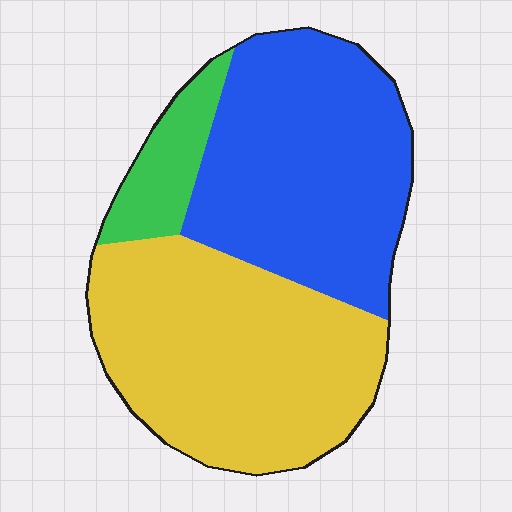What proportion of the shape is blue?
Blue covers about 45% of the shape.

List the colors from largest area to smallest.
From largest to smallest: yellow, blue, green.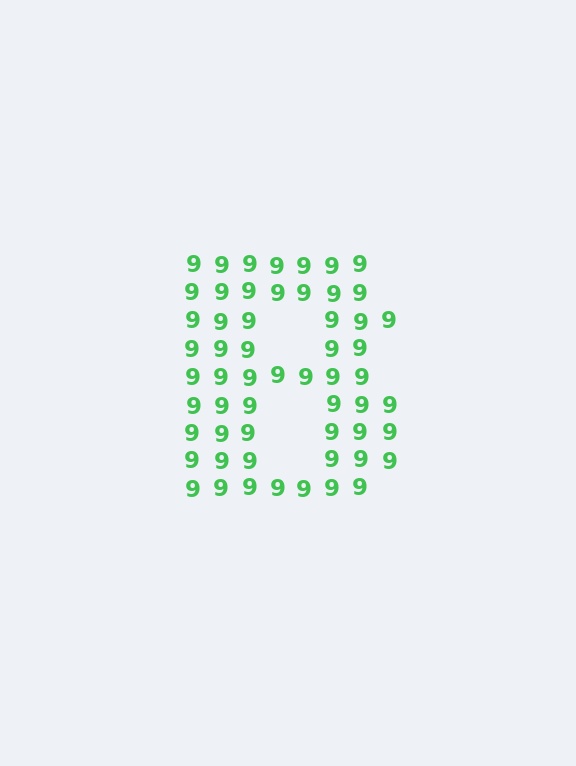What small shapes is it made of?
It is made of small digit 9's.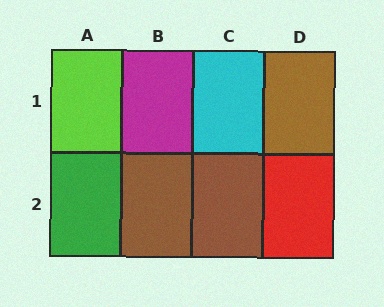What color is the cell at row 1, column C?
Cyan.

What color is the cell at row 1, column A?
Lime.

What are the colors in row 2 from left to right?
Green, brown, brown, red.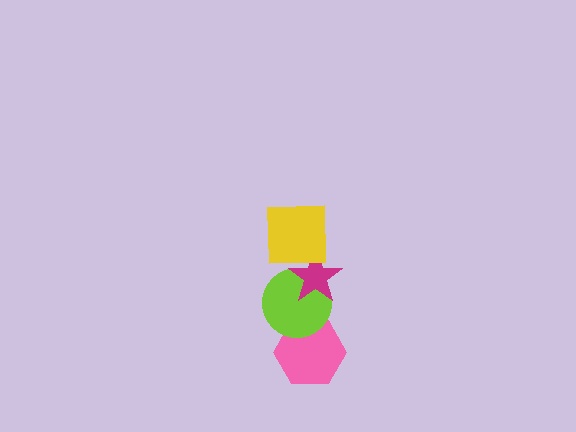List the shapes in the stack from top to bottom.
From top to bottom: the yellow square, the magenta star, the lime circle, the pink hexagon.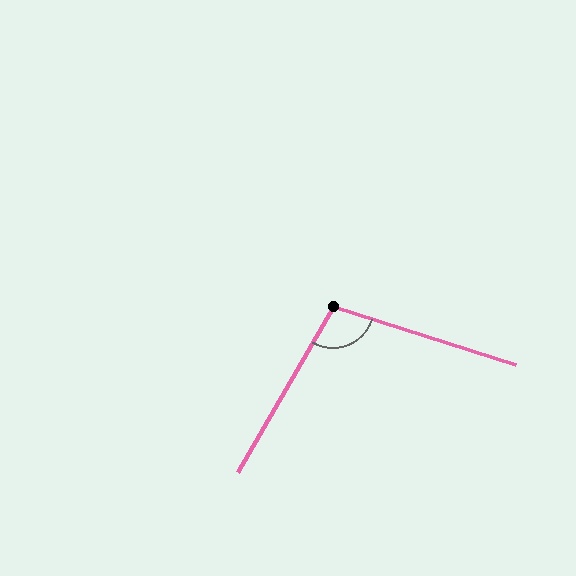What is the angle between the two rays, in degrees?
Approximately 102 degrees.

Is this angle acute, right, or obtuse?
It is obtuse.